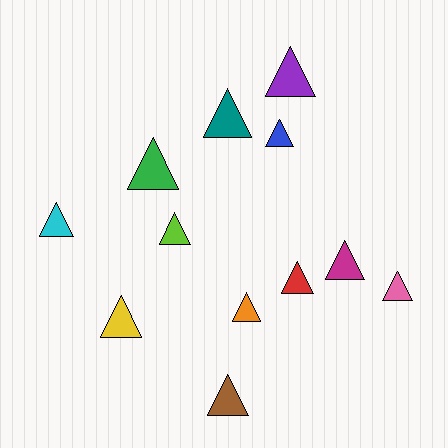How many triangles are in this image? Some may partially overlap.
There are 12 triangles.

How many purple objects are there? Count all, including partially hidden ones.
There is 1 purple object.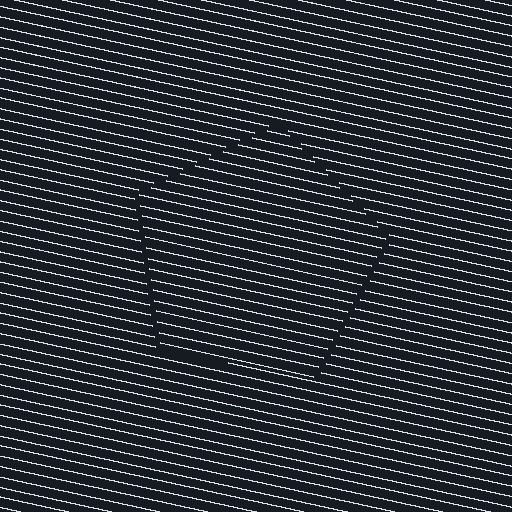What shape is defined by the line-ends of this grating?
An illusory pentagon. The interior of the shape contains the same grating, shifted by half a period — the contour is defined by the phase discontinuity where line-ends from the inner and outer gratings abut.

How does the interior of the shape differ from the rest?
The interior of the shape contains the same grating, shifted by half a period — the contour is defined by the phase discontinuity where line-ends from the inner and outer gratings abut.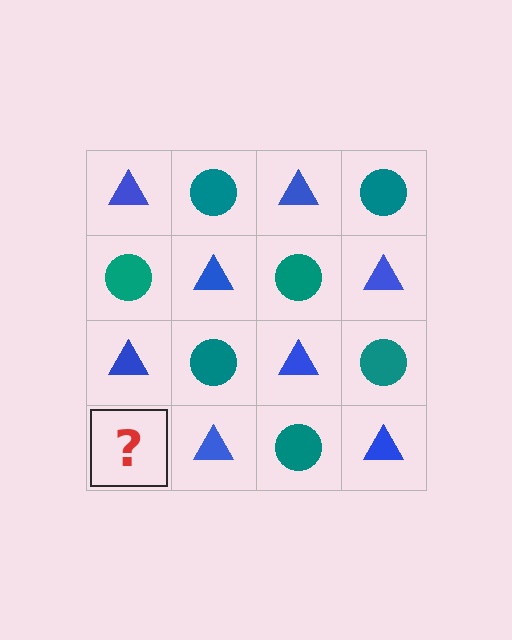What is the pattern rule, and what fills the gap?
The rule is that it alternates blue triangle and teal circle in a checkerboard pattern. The gap should be filled with a teal circle.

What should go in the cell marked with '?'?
The missing cell should contain a teal circle.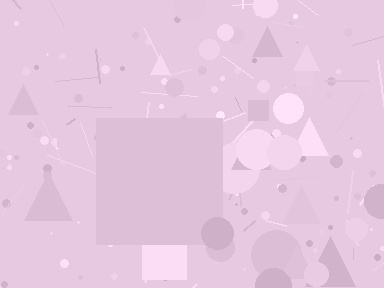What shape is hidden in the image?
A square is hidden in the image.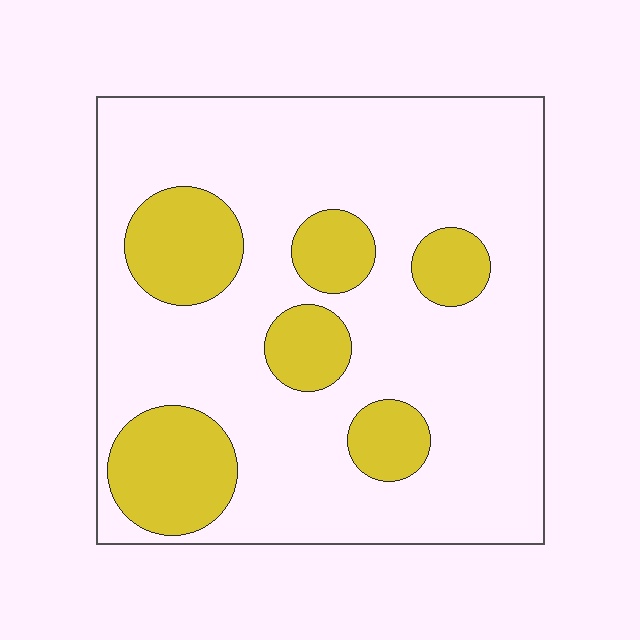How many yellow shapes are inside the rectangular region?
6.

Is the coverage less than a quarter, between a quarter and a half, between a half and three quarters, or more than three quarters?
Less than a quarter.